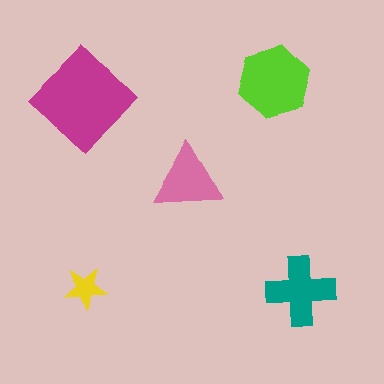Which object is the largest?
The magenta diamond.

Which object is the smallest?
The yellow star.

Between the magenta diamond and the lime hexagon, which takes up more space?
The magenta diamond.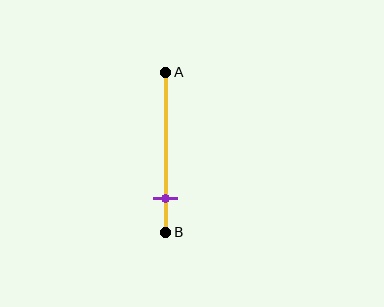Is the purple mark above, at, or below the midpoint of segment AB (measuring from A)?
The purple mark is below the midpoint of segment AB.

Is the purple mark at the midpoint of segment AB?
No, the mark is at about 80% from A, not at the 50% midpoint.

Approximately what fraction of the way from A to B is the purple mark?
The purple mark is approximately 80% of the way from A to B.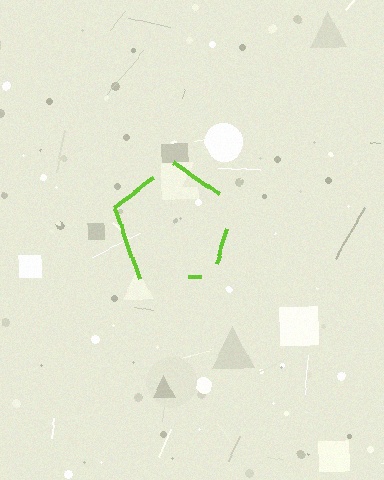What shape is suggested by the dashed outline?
The dashed outline suggests a pentagon.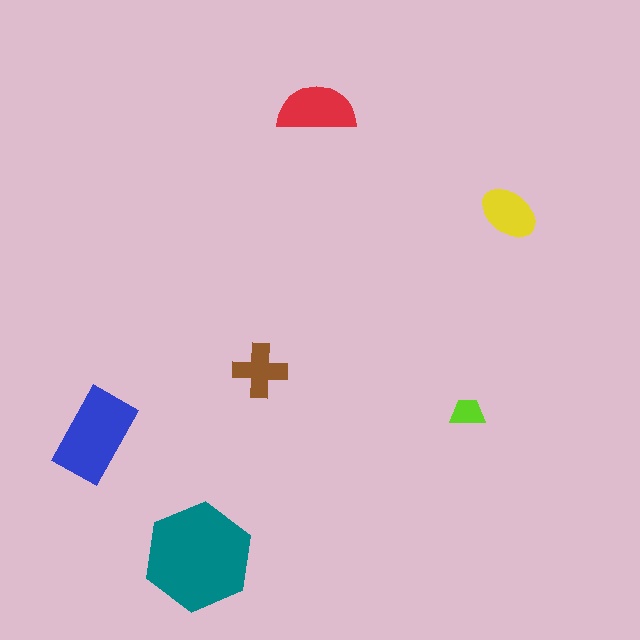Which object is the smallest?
The lime trapezoid.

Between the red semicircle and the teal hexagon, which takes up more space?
The teal hexagon.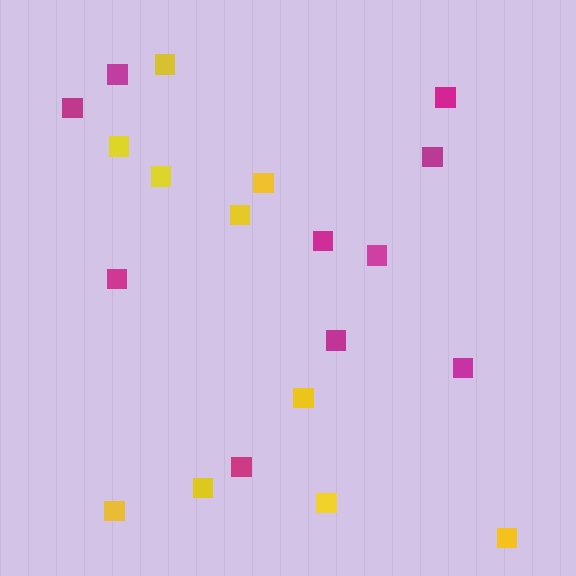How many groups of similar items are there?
There are 2 groups: one group of magenta squares (10) and one group of yellow squares (10).